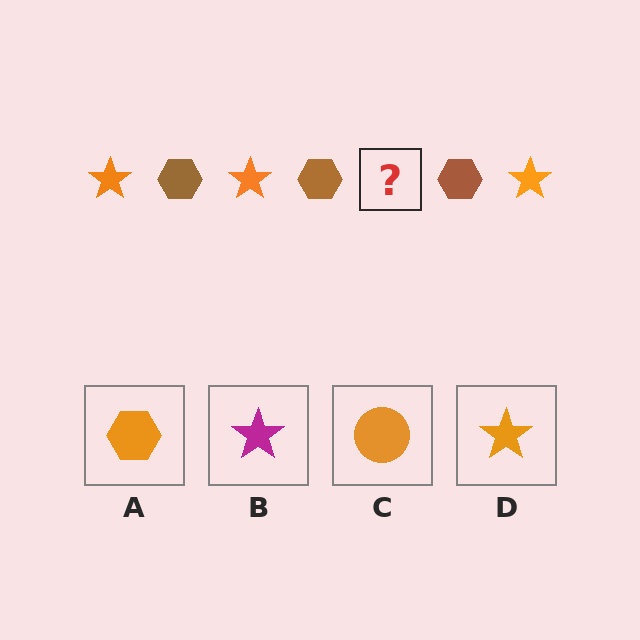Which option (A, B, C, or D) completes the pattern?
D.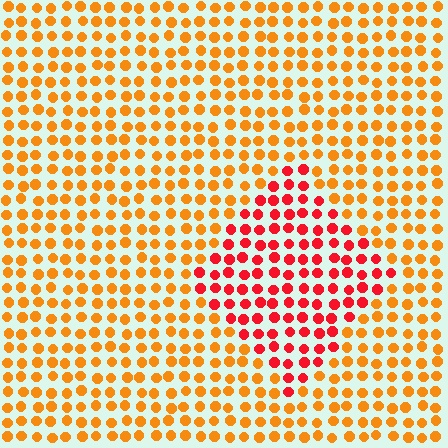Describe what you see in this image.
The image is filled with small orange elements in a uniform arrangement. A diamond-shaped region is visible where the elements are tinted to a slightly different hue, forming a subtle color boundary.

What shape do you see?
I see a diamond.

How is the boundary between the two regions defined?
The boundary is defined purely by a slight shift in hue (about 38 degrees). Spacing, size, and orientation are identical on both sides.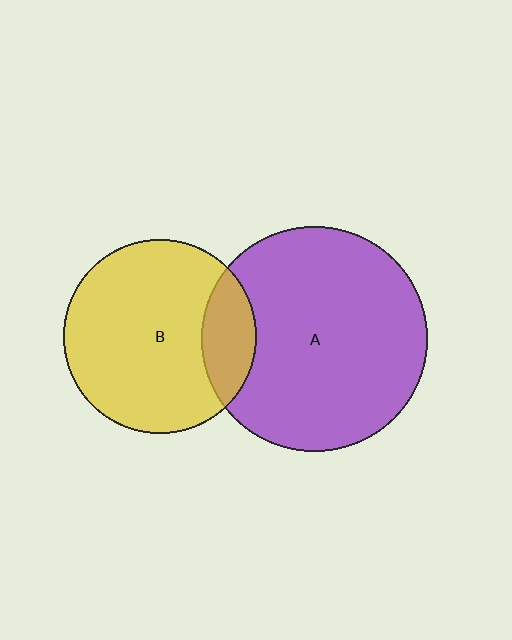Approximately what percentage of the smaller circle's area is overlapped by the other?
Approximately 20%.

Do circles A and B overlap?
Yes.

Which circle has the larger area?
Circle A (purple).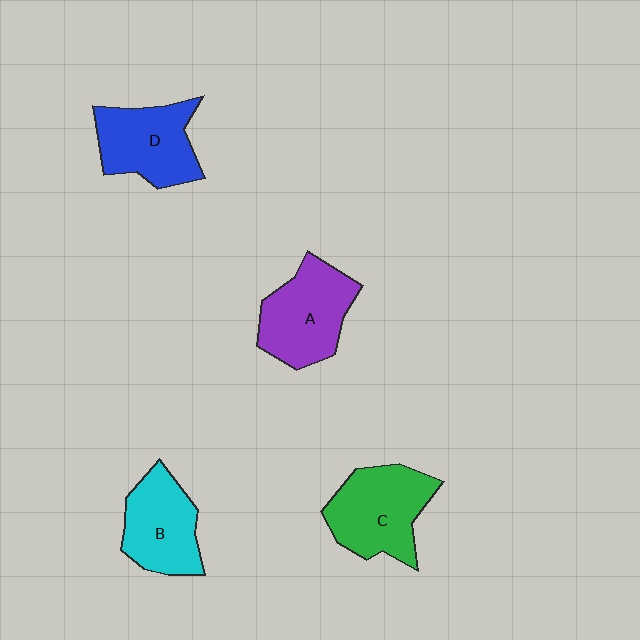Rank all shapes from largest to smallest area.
From largest to smallest: C (green), A (purple), D (blue), B (cyan).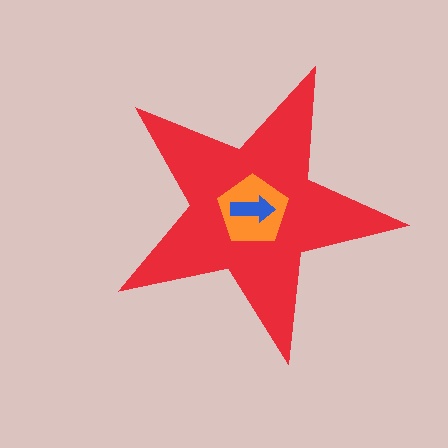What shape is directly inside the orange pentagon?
The blue arrow.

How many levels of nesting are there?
3.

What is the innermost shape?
The blue arrow.